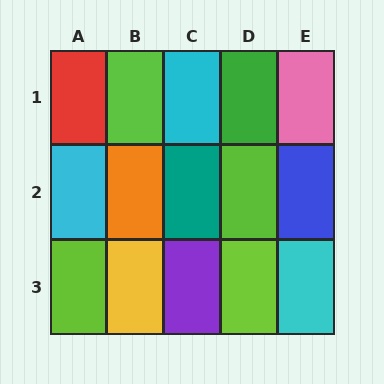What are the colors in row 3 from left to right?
Lime, yellow, purple, lime, cyan.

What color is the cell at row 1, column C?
Cyan.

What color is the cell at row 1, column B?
Lime.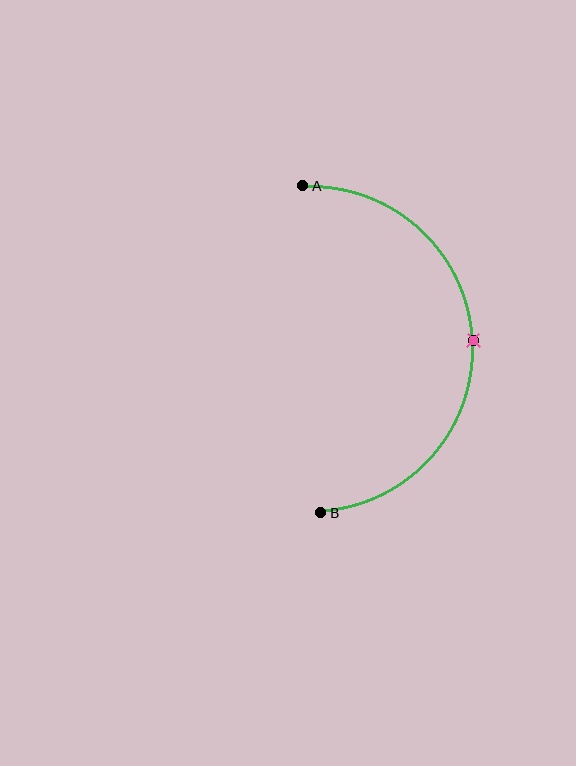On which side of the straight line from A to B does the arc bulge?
The arc bulges to the right of the straight line connecting A and B.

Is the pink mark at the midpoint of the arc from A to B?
Yes. The pink mark lies on the arc at equal arc-length from both A and B — it is the arc midpoint.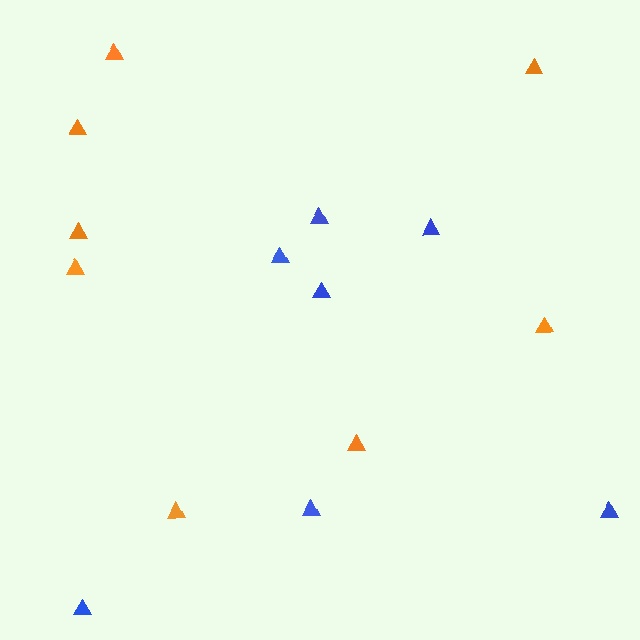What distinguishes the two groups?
There are 2 groups: one group of orange triangles (8) and one group of blue triangles (7).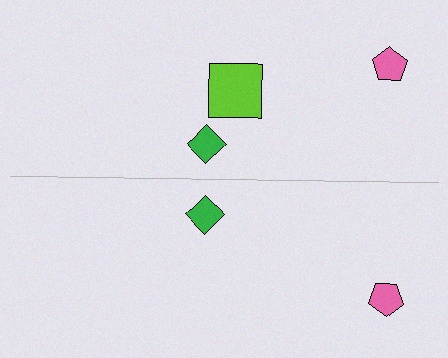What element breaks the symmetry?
A lime square is missing from the bottom side.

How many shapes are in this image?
There are 5 shapes in this image.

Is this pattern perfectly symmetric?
No, the pattern is not perfectly symmetric. A lime square is missing from the bottom side.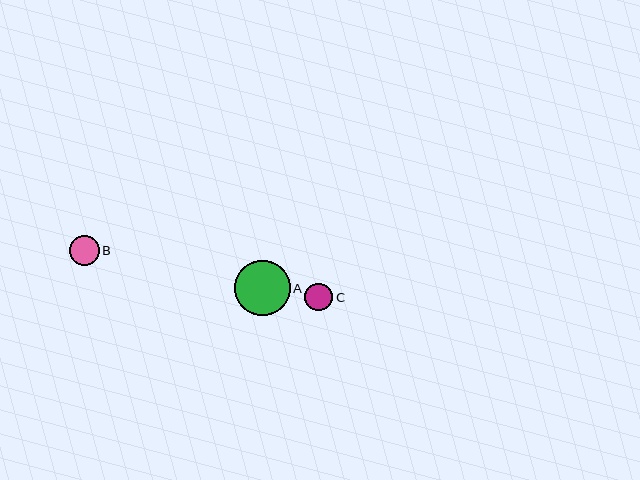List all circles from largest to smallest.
From largest to smallest: A, B, C.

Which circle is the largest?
Circle A is the largest with a size of approximately 55 pixels.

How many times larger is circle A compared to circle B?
Circle A is approximately 1.9 times the size of circle B.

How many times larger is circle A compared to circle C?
Circle A is approximately 2.0 times the size of circle C.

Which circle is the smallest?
Circle C is the smallest with a size of approximately 28 pixels.